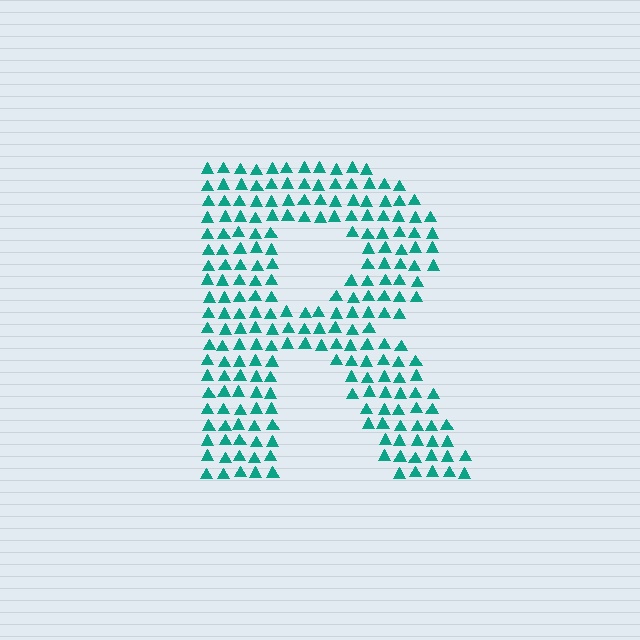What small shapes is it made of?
It is made of small triangles.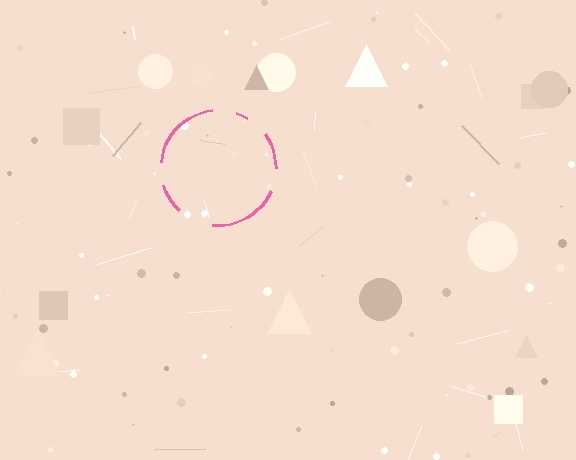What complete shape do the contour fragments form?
The contour fragments form a circle.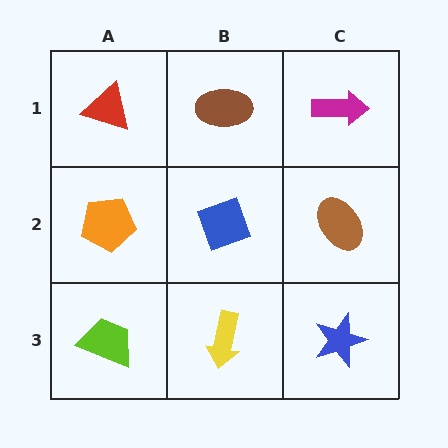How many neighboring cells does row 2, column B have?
4.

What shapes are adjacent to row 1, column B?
A blue diamond (row 2, column B), a red triangle (row 1, column A), a magenta arrow (row 1, column C).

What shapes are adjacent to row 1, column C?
A brown ellipse (row 2, column C), a brown ellipse (row 1, column B).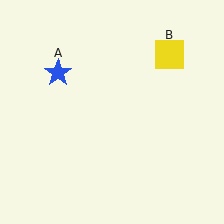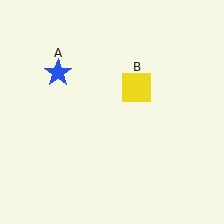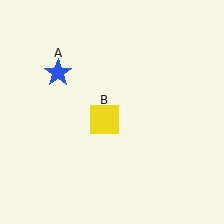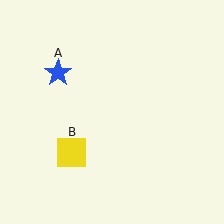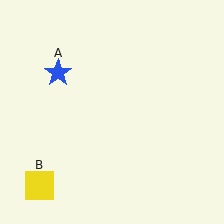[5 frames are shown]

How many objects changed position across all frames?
1 object changed position: yellow square (object B).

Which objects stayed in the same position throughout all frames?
Blue star (object A) remained stationary.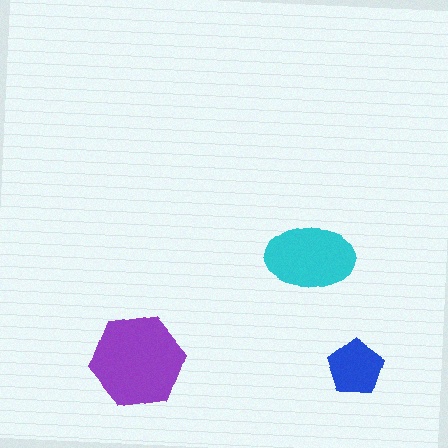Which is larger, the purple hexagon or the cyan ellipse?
The purple hexagon.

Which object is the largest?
The purple hexagon.